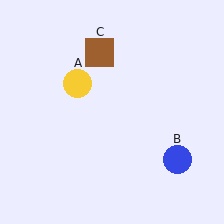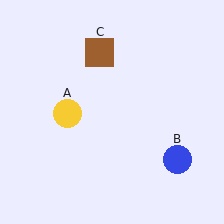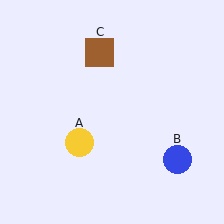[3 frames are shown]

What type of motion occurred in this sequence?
The yellow circle (object A) rotated counterclockwise around the center of the scene.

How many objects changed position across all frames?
1 object changed position: yellow circle (object A).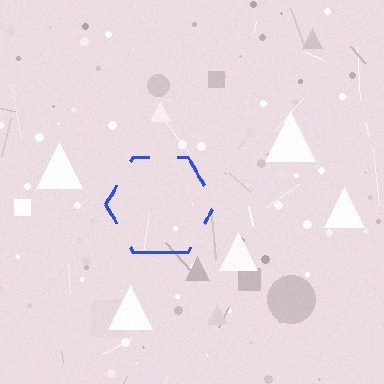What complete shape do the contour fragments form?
The contour fragments form a hexagon.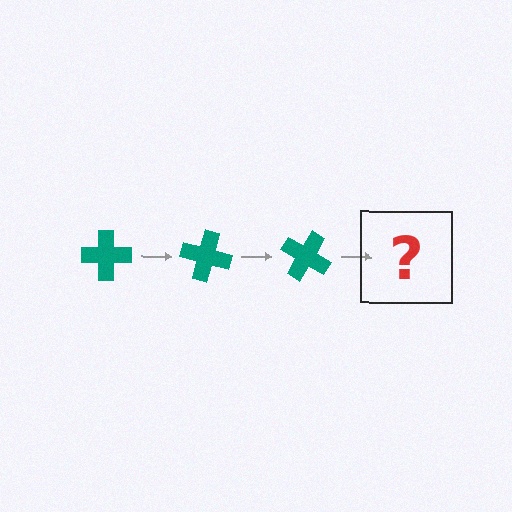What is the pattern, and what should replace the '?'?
The pattern is that the cross rotates 15 degrees each step. The '?' should be a teal cross rotated 45 degrees.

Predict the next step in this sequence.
The next step is a teal cross rotated 45 degrees.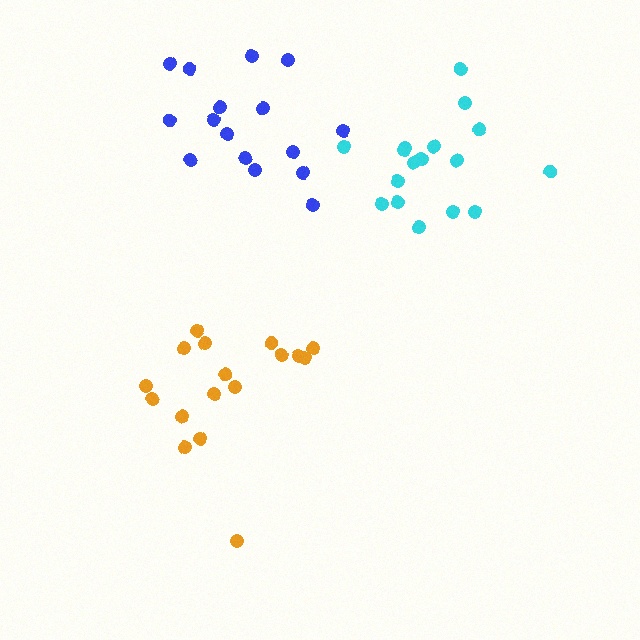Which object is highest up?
The cyan cluster is topmost.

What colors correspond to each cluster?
The clusters are colored: blue, orange, cyan.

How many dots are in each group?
Group 1: 16 dots, Group 2: 17 dots, Group 3: 17 dots (50 total).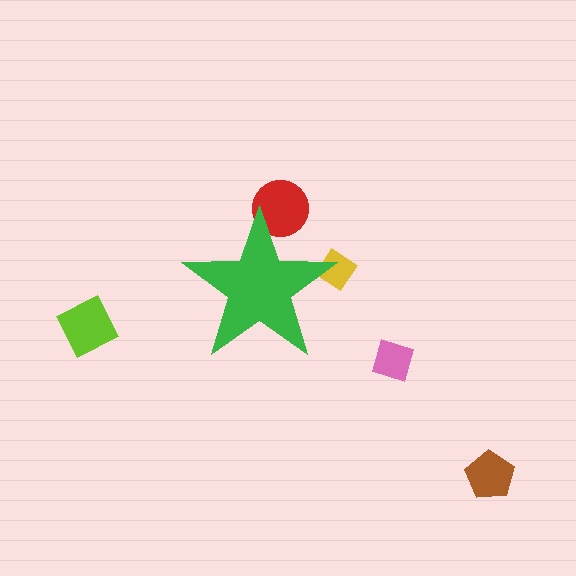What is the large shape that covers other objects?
A green star.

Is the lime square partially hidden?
No, the lime square is fully visible.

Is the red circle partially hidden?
Yes, the red circle is partially hidden behind the green star.